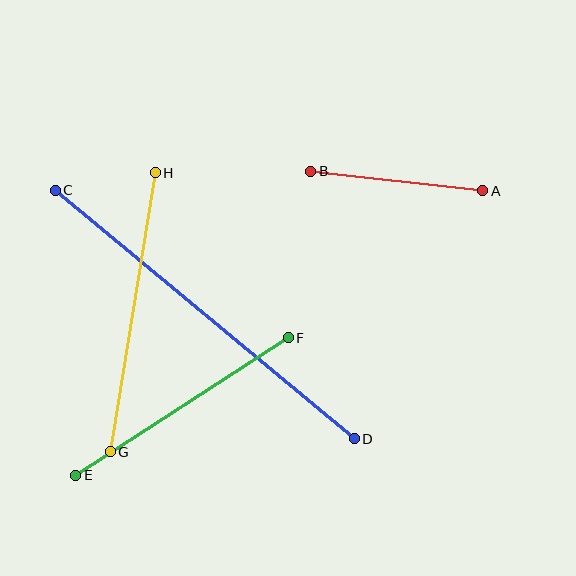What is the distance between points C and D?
The distance is approximately 389 pixels.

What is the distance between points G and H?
The distance is approximately 283 pixels.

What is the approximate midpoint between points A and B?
The midpoint is at approximately (397, 181) pixels.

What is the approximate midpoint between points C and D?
The midpoint is at approximately (205, 314) pixels.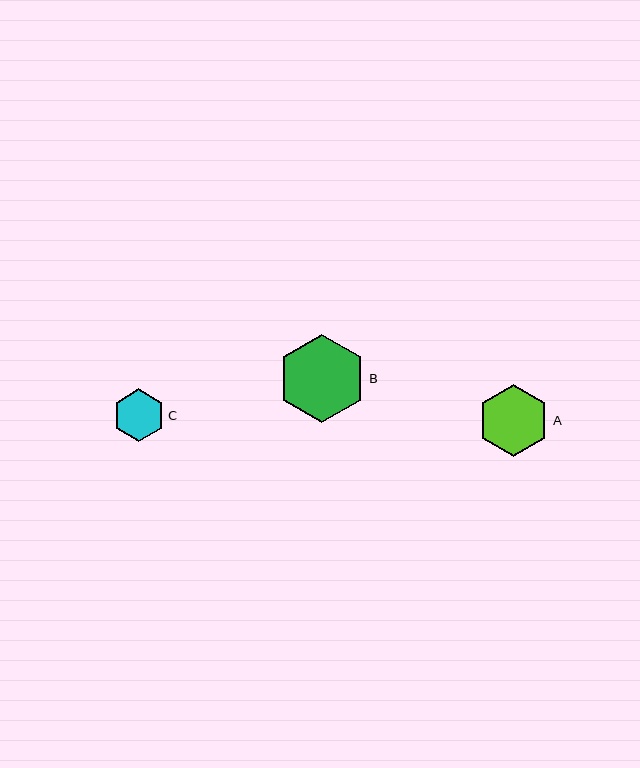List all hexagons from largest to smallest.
From largest to smallest: B, A, C.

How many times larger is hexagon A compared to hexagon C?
Hexagon A is approximately 1.4 times the size of hexagon C.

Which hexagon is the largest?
Hexagon B is the largest with a size of approximately 88 pixels.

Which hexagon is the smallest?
Hexagon C is the smallest with a size of approximately 53 pixels.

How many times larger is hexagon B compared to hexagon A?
Hexagon B is approximately 1.2 times the size of hexagon A.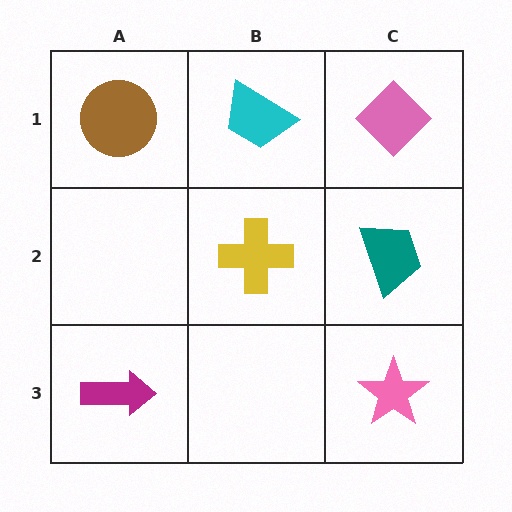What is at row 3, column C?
A pink star.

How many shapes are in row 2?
2 shapes.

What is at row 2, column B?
A yellow cross.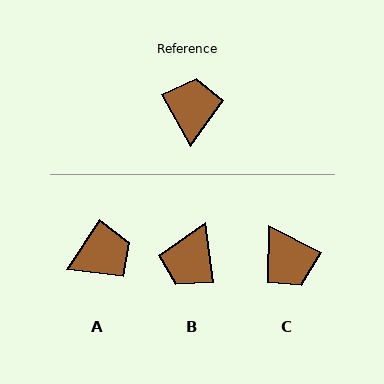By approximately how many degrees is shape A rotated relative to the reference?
Approximately 62 degrees clockwise.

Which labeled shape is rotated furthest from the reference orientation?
B, about 160 degrees away.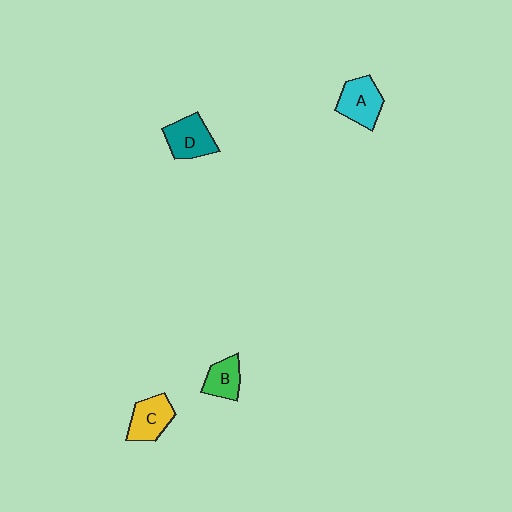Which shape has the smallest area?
Shape B (green).